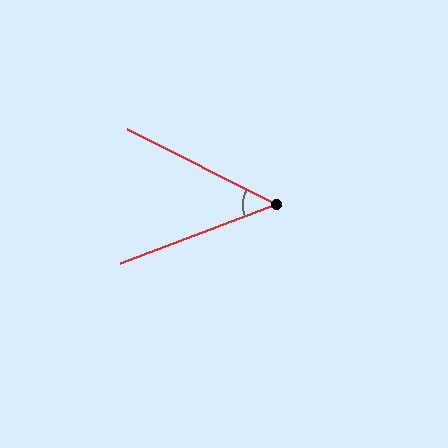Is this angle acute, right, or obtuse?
It is acute.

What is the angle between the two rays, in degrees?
Approximately 48 degrees.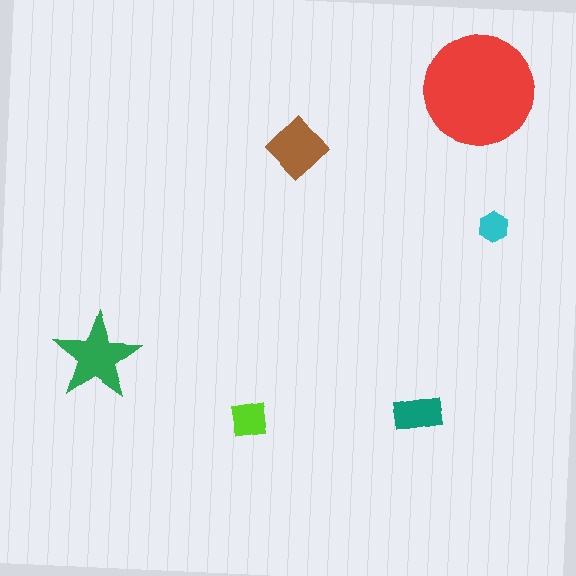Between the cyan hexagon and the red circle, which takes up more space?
The red circle.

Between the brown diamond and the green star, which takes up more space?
The green star.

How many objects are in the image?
There are 6 objects in the image.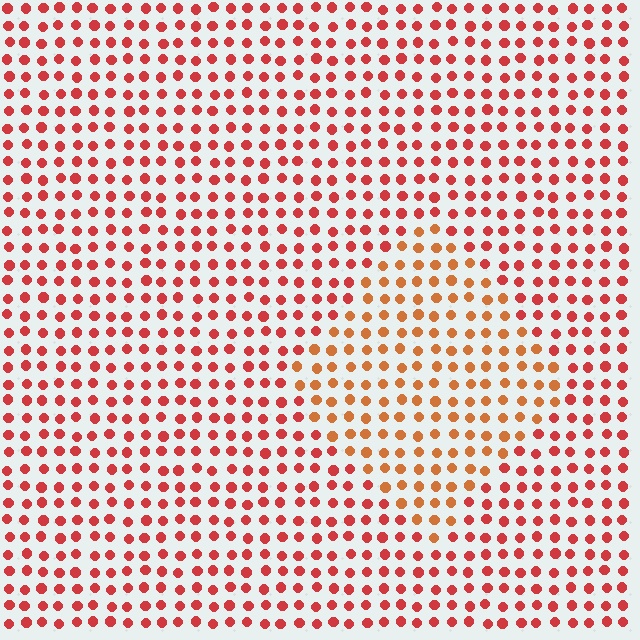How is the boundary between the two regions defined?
The boundary is defined purely by a slight shift in hue (about 26 degrees). Spacing, size, and orientation are identical on both sides.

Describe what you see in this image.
The image is filled with small red elements in a uniform arrangement. A diamond-shaped region is visible where the elements are tinted to a slightly different hue, forming a subtle color boundary.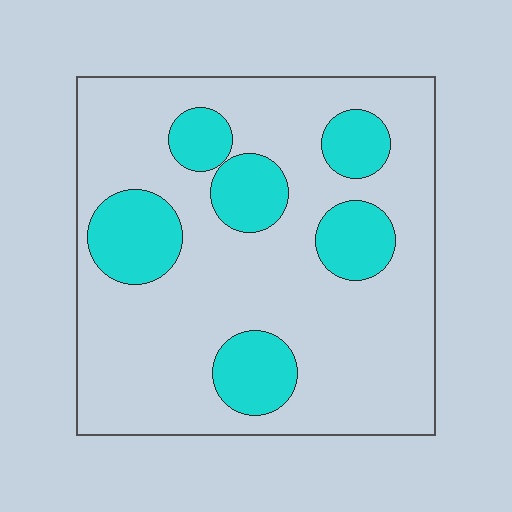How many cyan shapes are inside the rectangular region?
6.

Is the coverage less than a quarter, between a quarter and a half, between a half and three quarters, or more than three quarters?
Less than a quarter.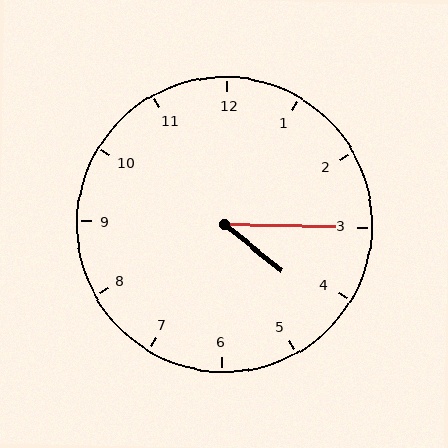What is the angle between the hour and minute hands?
Approximately 38 degrees.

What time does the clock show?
4:15.